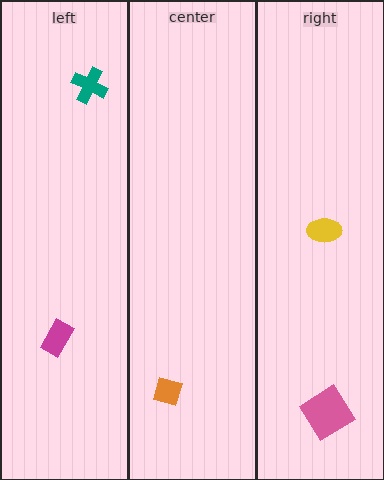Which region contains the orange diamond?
The center region.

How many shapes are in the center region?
1.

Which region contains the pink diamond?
The right region.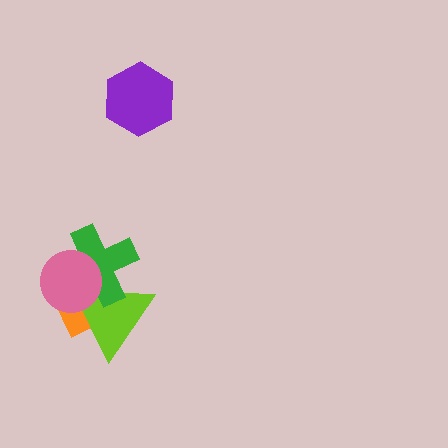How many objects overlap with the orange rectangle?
3 objects overlap with the orange rectangle.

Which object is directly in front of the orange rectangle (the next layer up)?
The lime triangle is directly in front of the orange rectangle.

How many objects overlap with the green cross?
3 objects overlap with the green cross.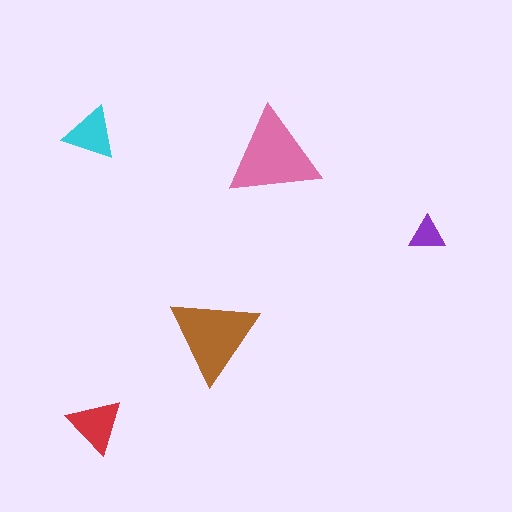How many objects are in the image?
There are 5 objects in the image.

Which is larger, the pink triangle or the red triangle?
The pink one.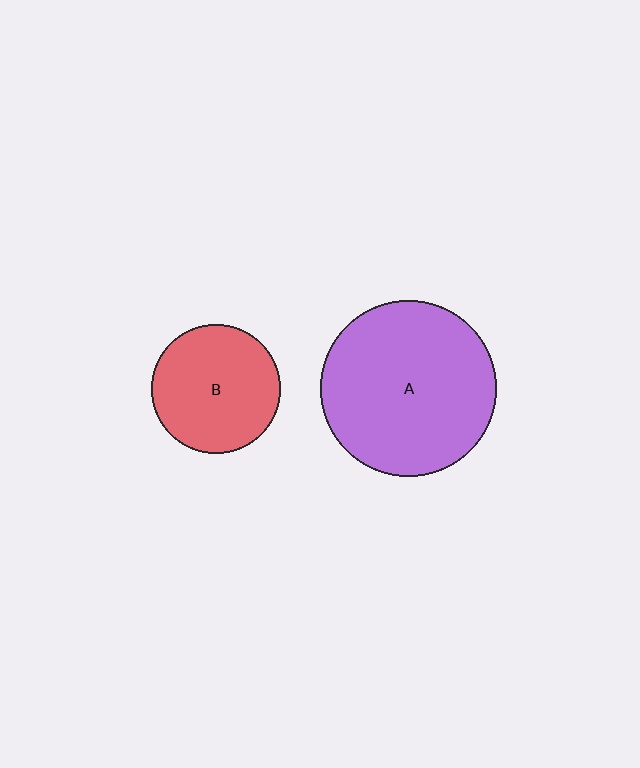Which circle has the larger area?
Circle A (purple).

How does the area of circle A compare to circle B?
Approximately 1.9 times.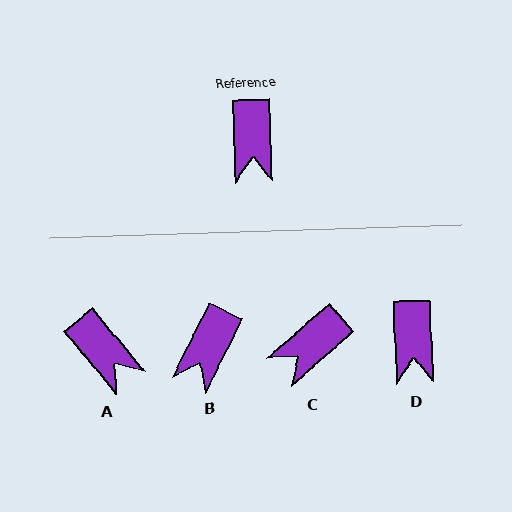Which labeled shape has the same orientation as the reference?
D.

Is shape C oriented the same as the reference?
No, it is off by about 50 degrees.